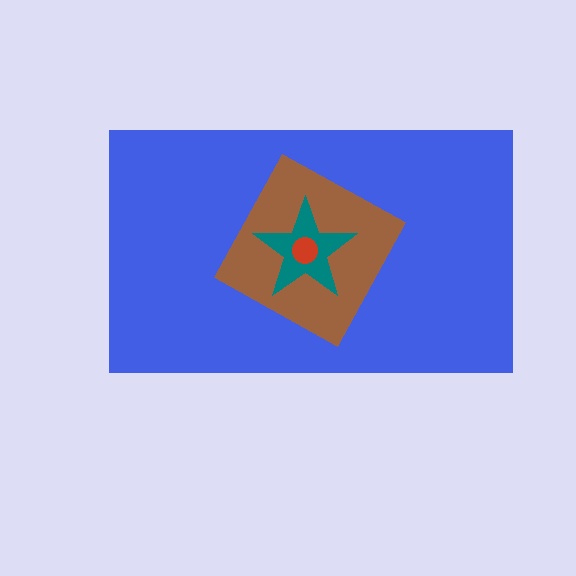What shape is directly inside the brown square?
The teal star.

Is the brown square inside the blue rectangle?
Yes.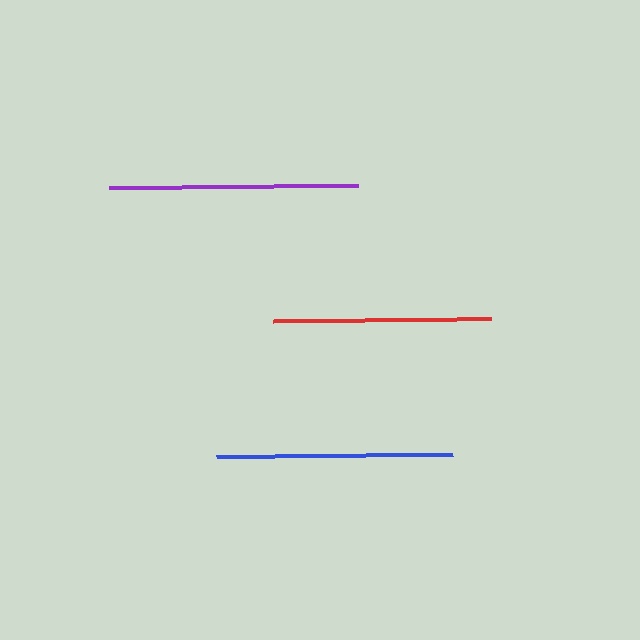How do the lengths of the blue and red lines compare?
The blue and red lines are approximately the same length.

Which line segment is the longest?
The purple line is the longest at approximately 249 pixels.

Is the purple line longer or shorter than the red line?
The purple line is longer than the red line.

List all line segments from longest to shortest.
From longest to shortest: purple, blue, red.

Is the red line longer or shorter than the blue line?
The blue line is longer than the red line.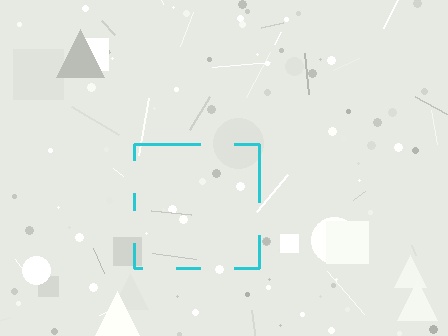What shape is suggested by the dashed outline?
The dashed outline suggests a square.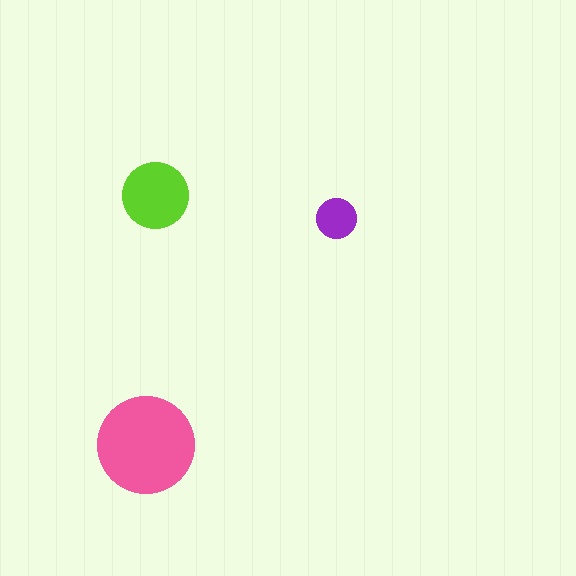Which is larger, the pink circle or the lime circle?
The pink one.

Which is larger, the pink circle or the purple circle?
The pink one.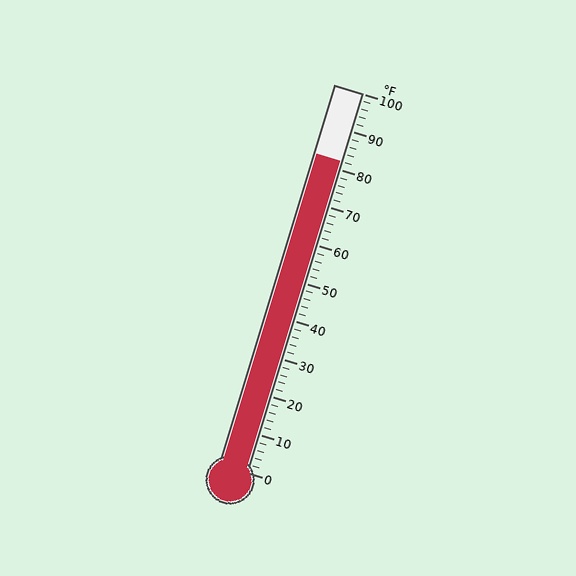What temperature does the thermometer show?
The thermometer shows approximately 82°F.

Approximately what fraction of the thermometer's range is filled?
The thermometer is filled to approximately 80% of its range.